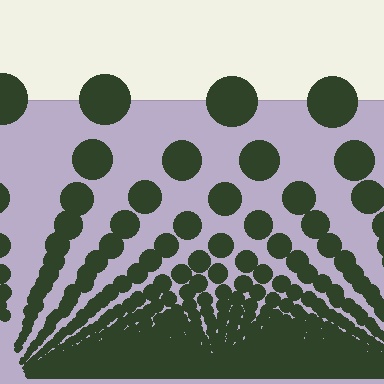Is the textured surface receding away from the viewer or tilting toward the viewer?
The surface appears to tilt toward the viewer. Texture elements get larger and sparser toward the top.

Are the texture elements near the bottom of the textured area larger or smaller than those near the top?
Smaller. The gradient is inverted — elements near the bottom are smaller and denser.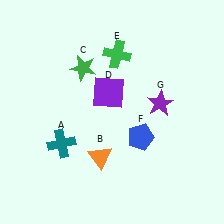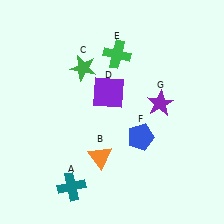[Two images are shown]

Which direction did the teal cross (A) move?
The teal cross (A) moved down.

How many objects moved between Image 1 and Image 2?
1 object moved between the two images.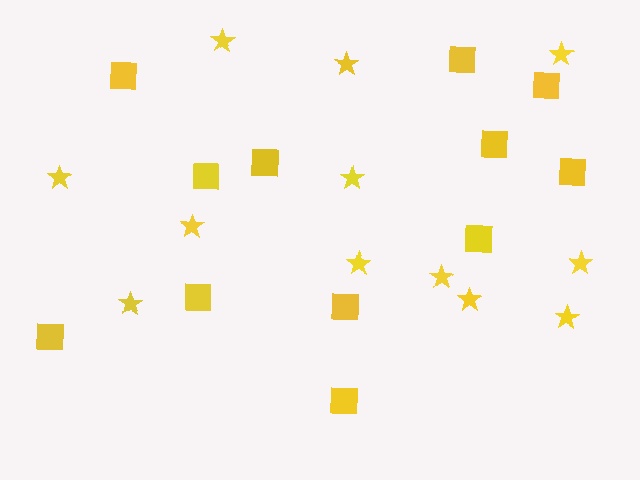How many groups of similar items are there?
There are 2 groups: one group of squares (12) and one group of stars (12).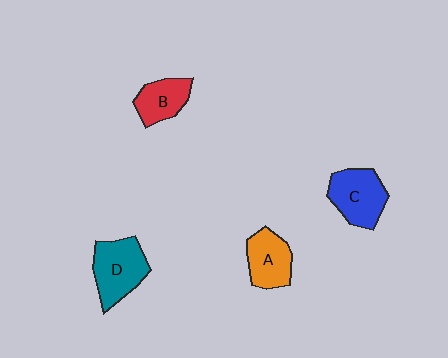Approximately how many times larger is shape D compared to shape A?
Approximately 1.3 times.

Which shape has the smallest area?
Shape B (red).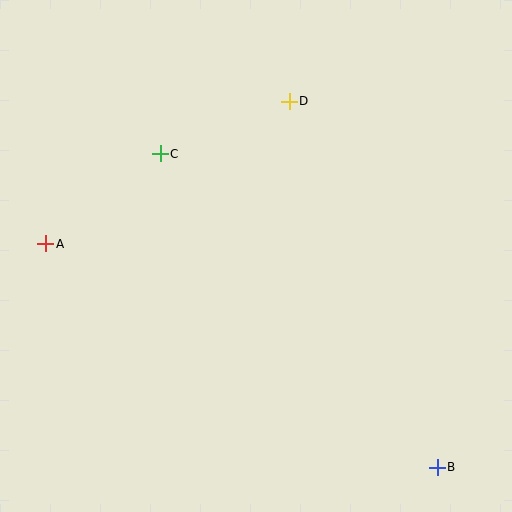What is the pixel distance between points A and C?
The distance between A and C is 146 pixels.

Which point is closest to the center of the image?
Point C at (160, 154) is closest to the center.